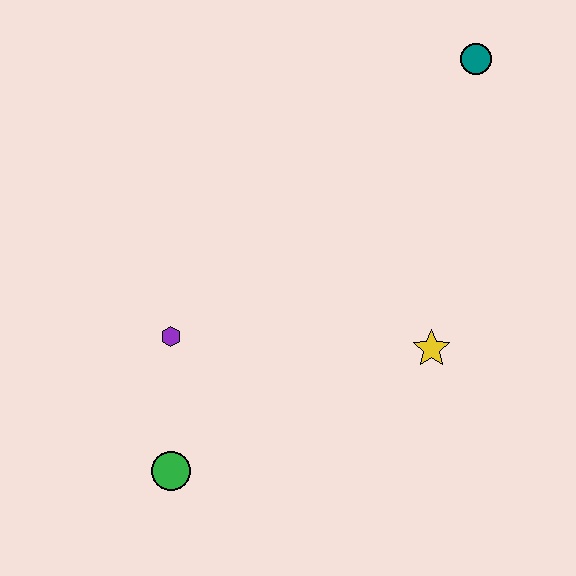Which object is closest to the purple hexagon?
The green circle is closest to the purple hexagon.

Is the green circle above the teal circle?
No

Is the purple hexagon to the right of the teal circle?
No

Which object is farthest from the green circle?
The teal circle is farthest from the green circle.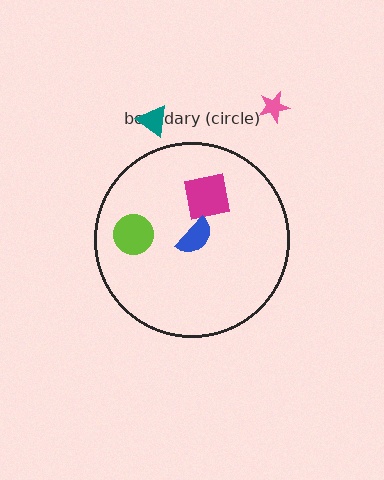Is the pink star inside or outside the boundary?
Outside.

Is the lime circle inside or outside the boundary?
Inside.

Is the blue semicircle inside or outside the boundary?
Inside.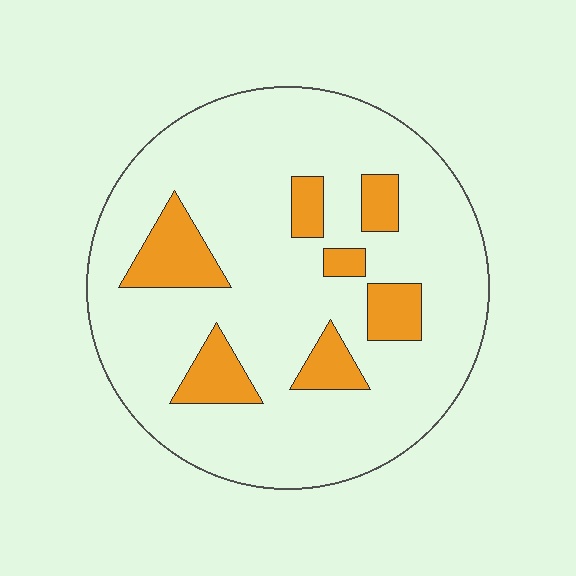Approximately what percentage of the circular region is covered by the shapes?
Approximately 15%.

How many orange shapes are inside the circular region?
7.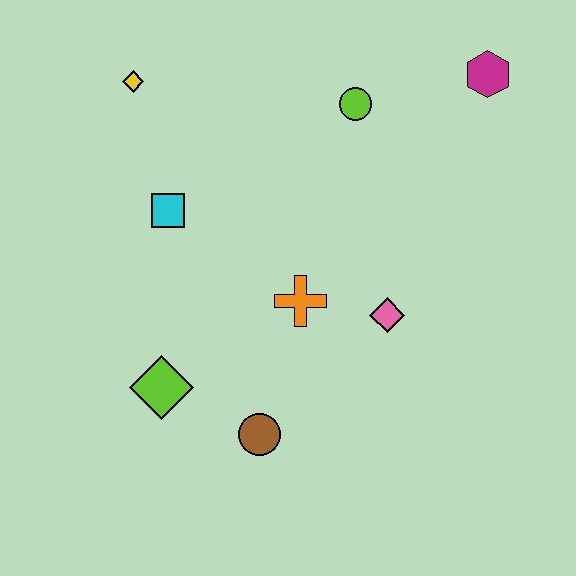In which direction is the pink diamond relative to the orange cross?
The pink diamond is to the right of the orange cross.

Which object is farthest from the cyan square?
The magenta hexagon is farthest from the cyan square.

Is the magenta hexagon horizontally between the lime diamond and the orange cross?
No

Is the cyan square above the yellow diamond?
No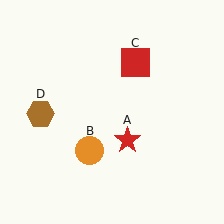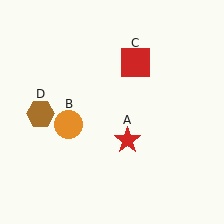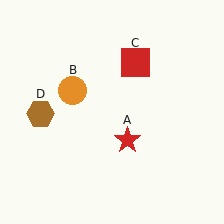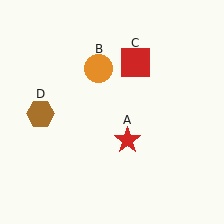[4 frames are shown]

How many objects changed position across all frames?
1 object changed position: orange circle (object B).